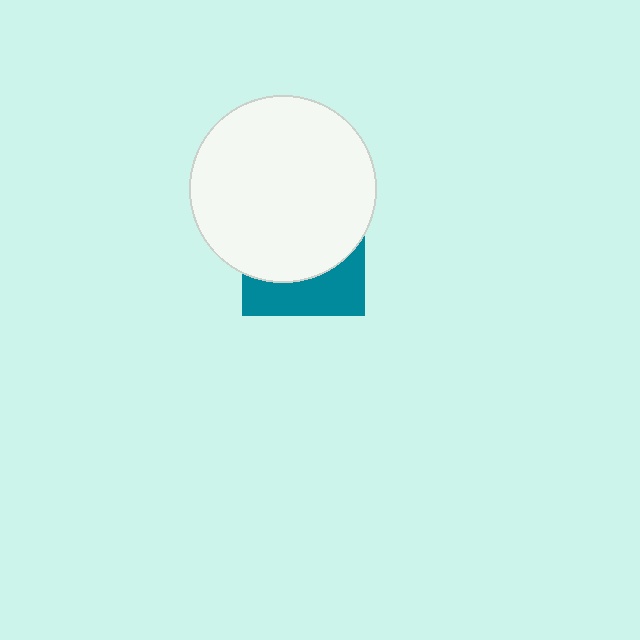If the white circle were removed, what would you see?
You would see the complete teal square.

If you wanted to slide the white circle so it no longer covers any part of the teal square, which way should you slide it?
Slide it up — that is the most direct way to separate the two shapes.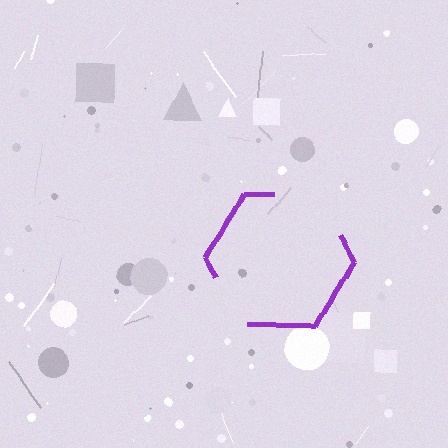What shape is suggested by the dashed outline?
The dashed outline suggests a hexagon.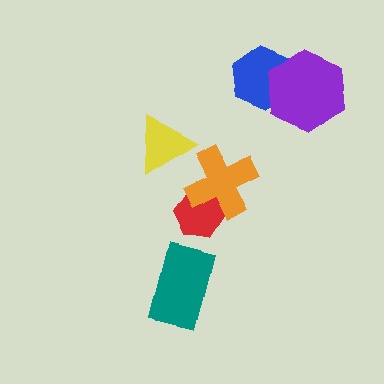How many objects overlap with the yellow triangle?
0 objects overlap with the yellow triangle.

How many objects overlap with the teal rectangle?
0 objects overlap with the teal rectangle.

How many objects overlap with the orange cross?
1 object overlaps with the orange cross.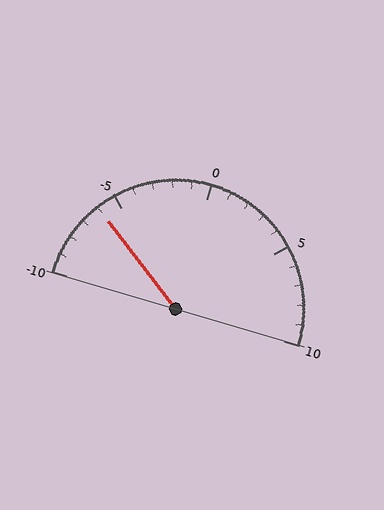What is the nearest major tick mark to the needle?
The nearest major tick mark is -5.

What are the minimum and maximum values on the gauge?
The gauge ranges from -10 to 10.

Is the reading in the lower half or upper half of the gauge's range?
The reading is in the lower half of the range (-10 to 10).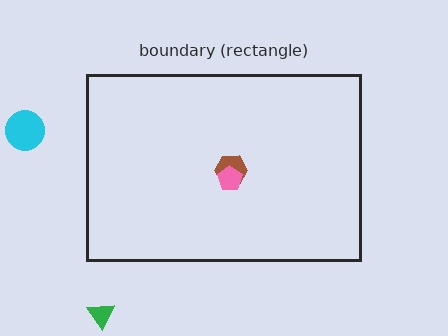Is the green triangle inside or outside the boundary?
Outside.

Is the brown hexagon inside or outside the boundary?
Inside.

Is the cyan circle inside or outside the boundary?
Outside.